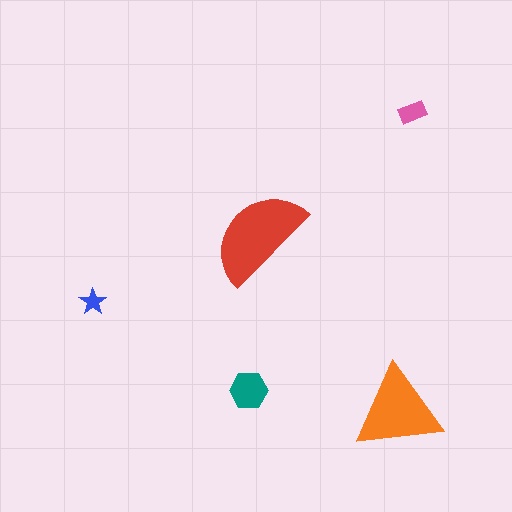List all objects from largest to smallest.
The red semicircle, the orange triangle, the teal hexagon, the pink rectangle, the blue star.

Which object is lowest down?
The orange triangle is bottommost.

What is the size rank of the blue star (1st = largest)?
5th.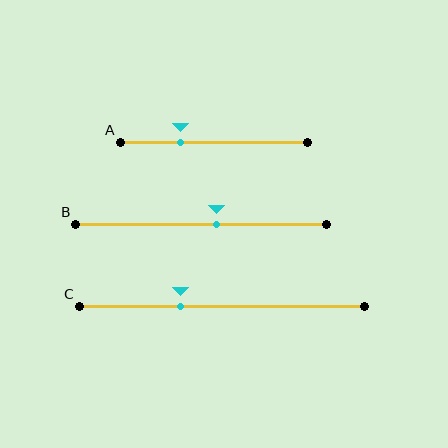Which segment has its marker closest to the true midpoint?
Segment B has its marker closest to the true midpoint.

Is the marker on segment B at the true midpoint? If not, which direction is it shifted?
No, the marker on segment B is shifted to the right by about 6% of the segment length.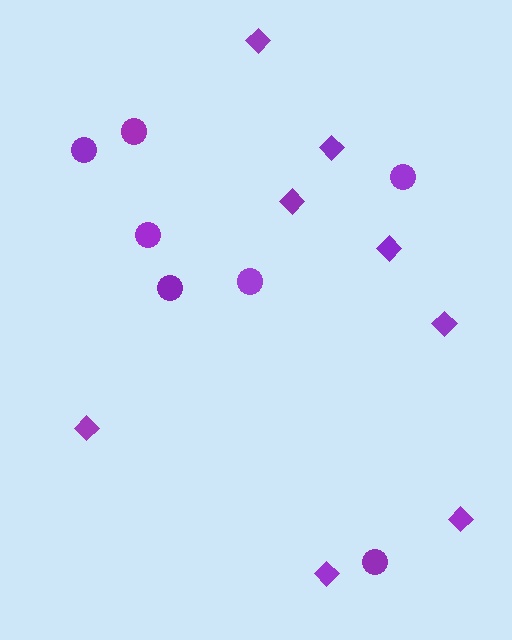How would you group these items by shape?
There are 2 groups: one group of circles (7) and one group of diamonds (8).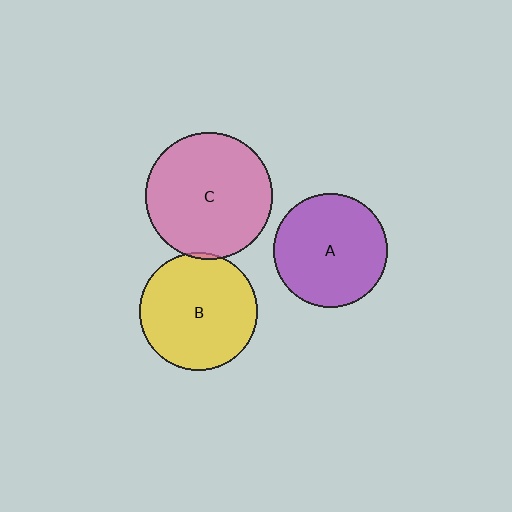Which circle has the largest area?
Circle C (pink).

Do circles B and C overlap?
Yes.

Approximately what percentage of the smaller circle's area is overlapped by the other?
Approximately 5%.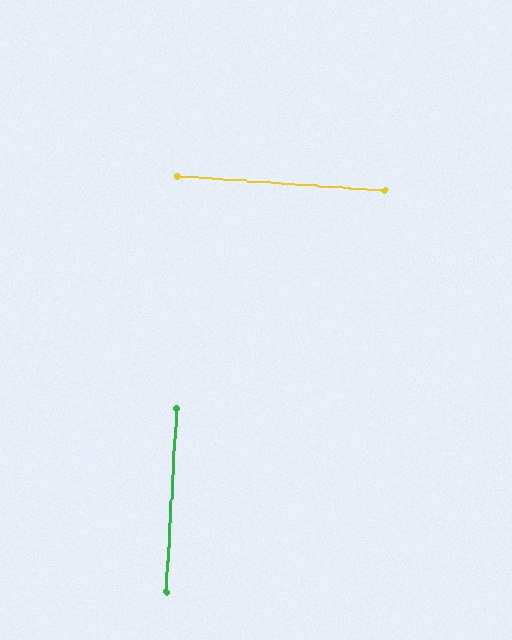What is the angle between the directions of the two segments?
Approximately 89 degrees.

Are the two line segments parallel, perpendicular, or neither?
Perpendicular — they meet at approximately 89°.